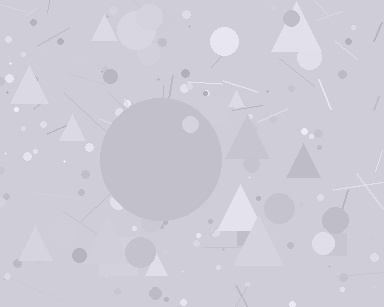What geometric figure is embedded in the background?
A circle is embedded in the background.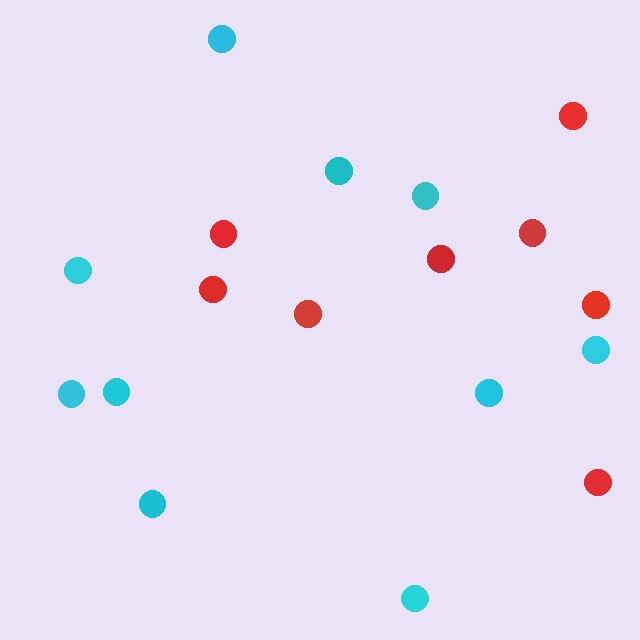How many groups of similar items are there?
There are 2 groups: one group of red circles (8) and one group of cyan circles (10).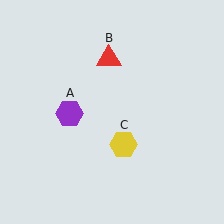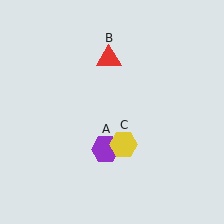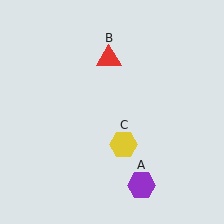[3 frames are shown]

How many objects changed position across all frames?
1 object changed position: purple hexagon (object A).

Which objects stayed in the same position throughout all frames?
Red triangle (object B) and yellow hexagon (object C) remained stationary.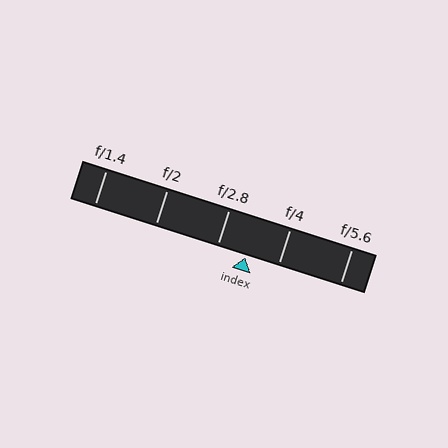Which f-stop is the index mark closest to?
The index mark is closest to f/2.8.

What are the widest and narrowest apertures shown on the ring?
The widest aperture shown is f/1.4 and the narrowest is f/5.6.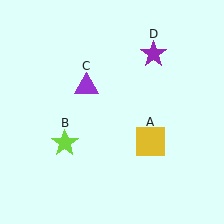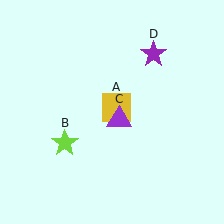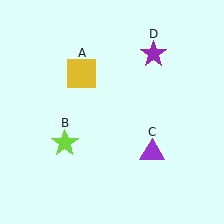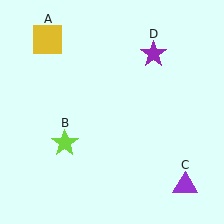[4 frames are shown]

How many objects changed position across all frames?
2 objects changed position: yellow square (object A), purple triangle (object C).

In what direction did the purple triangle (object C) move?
The purple triangle (object C) moved down and to the right.